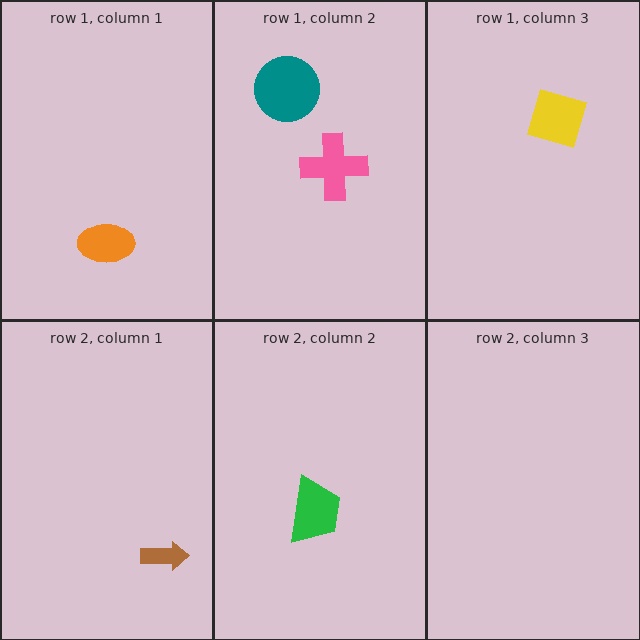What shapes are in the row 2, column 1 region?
The brown arrow.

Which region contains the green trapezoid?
The row 2, column 2 region.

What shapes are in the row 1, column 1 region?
The orange ellipse.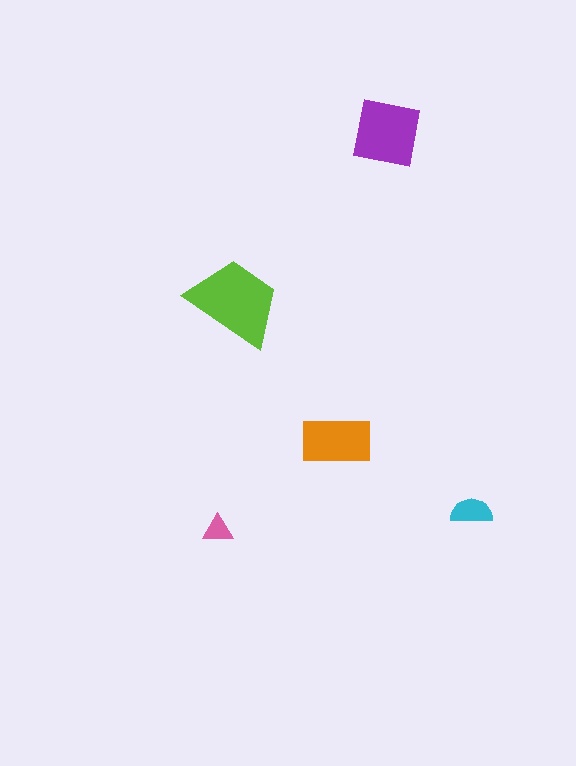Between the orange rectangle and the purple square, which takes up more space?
The purple square.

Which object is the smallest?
The pink triangle.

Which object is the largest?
The lime trapezoid.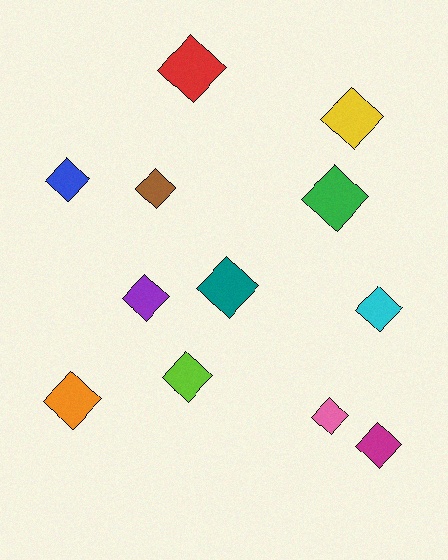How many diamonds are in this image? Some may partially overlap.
There are 12 diamonds.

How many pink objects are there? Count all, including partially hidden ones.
There is 1 pink object.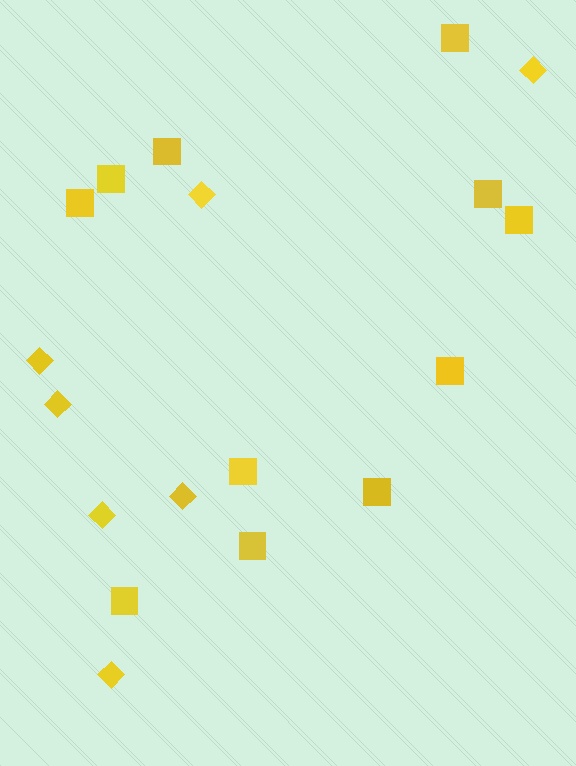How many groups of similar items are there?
There are 2 groups: one group of squares (11) and one group of diamonds (7).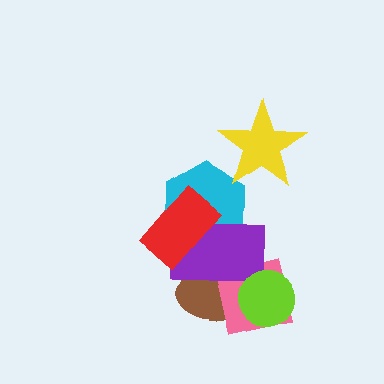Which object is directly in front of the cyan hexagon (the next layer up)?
The purple rectangle is directly in front of the cyan hexagon.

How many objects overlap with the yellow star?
0 objects overlap with the yellow star.